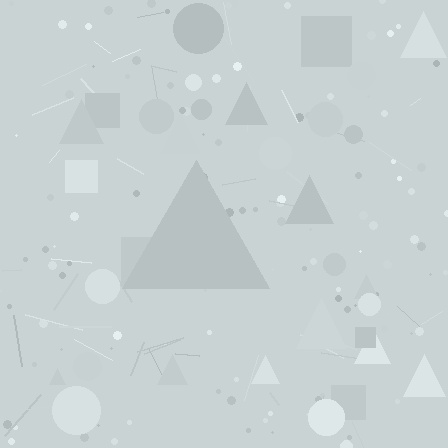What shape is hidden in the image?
A triangle is hidden in the image.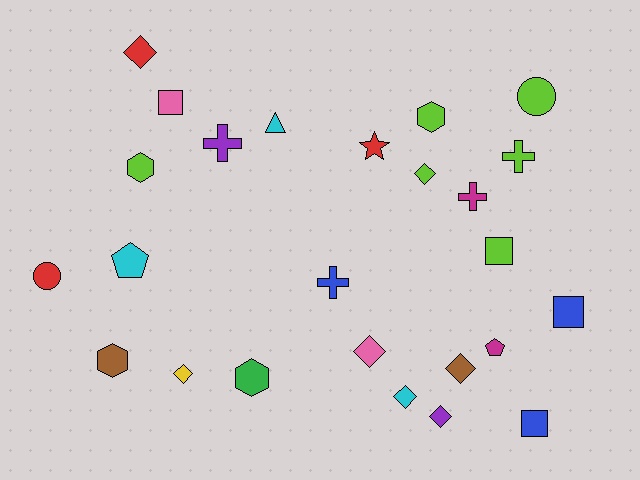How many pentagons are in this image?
There are 2 pentagons.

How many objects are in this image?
There are 25 objects.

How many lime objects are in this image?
There are 6 lime objects.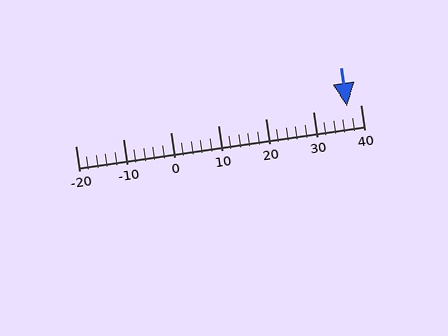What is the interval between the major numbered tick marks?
The major tick marks are spaced 10 units apart.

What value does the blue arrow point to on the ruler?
The blue arrow points to approximately 37.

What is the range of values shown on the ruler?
The ruler shows values from -20 to 40.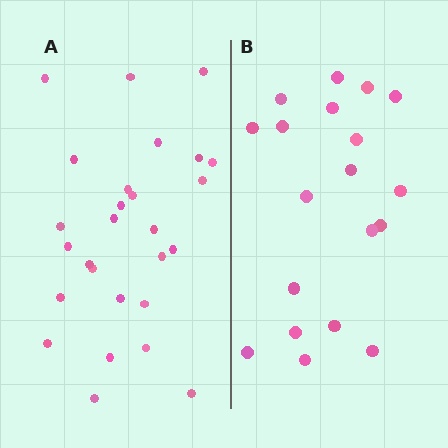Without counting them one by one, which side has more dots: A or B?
Region A (the left region) has more dots.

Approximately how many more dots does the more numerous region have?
Region A has roughly 8 or so more dots than region B.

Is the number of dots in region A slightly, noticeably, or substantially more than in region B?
Region A has noticeably more, but not dramatically so. The ratio is roughly 1.4 to 1.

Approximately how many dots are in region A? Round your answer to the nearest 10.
About 30 dots. (The exact count is 27, which rounds to 30.)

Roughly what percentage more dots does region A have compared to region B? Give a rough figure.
About 40% more.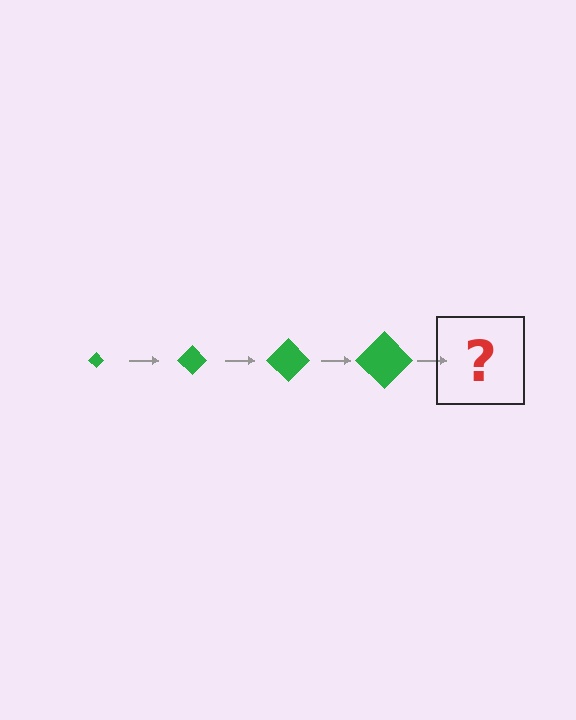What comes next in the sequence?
The next element should be a green diamond, larger than the previous one.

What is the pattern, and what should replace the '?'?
The pattern is that the diamond gets progressively larger each step. The '?' should be a green diamond, larger than the previous one.